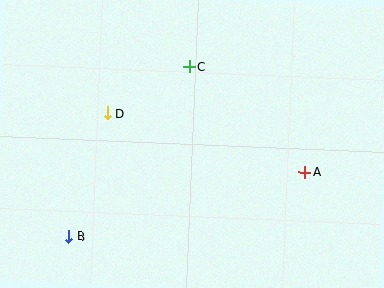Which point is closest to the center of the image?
Point C at (189, 66) is closest to the center.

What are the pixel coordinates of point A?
Point A is at (305, 172).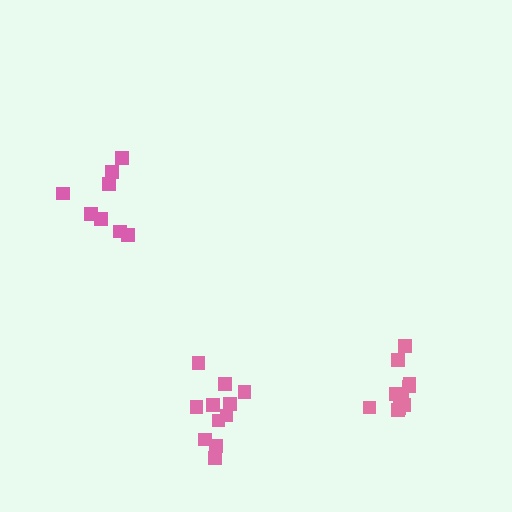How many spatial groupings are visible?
There are 3 spatial groupings.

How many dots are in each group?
Group 1: 12 dots, Group 2: 8 dots, Group 3: 11 dots (31 total).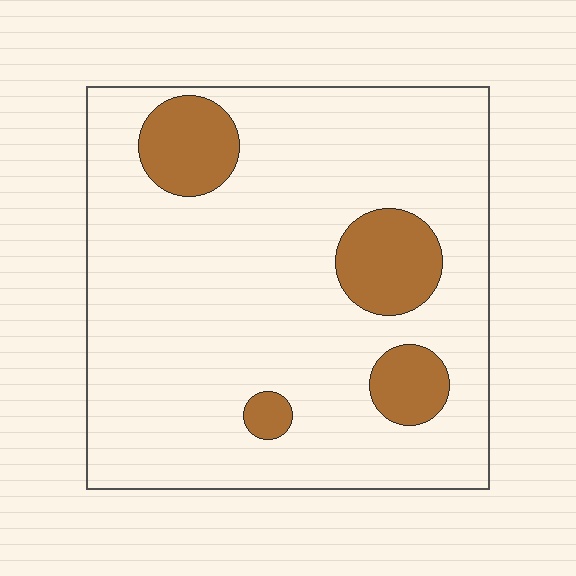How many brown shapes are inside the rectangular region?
4.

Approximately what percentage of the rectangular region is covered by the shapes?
Approximately 15%.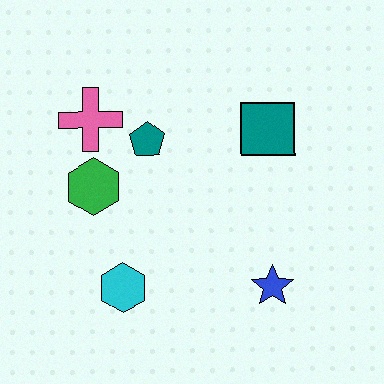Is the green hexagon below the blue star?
No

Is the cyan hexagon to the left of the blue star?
Yes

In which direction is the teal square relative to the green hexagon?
The teal square is to the right of the green hexagon.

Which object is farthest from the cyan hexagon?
The teal square is farthest from the cyan hexagon.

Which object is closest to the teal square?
The teal pentagon is closest to the teal square.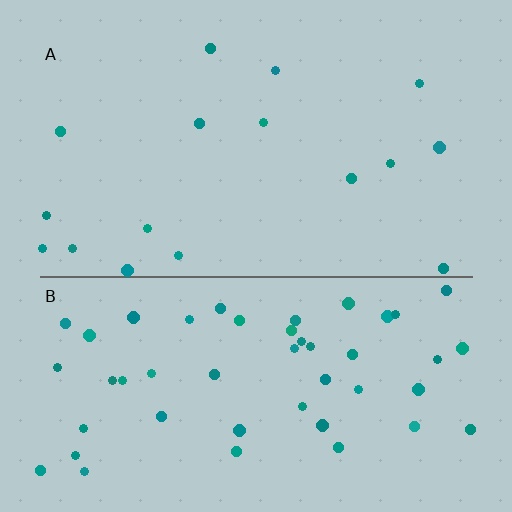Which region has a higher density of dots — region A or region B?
B (the bottom).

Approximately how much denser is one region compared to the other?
Approximately 2.9× — region B over region A.